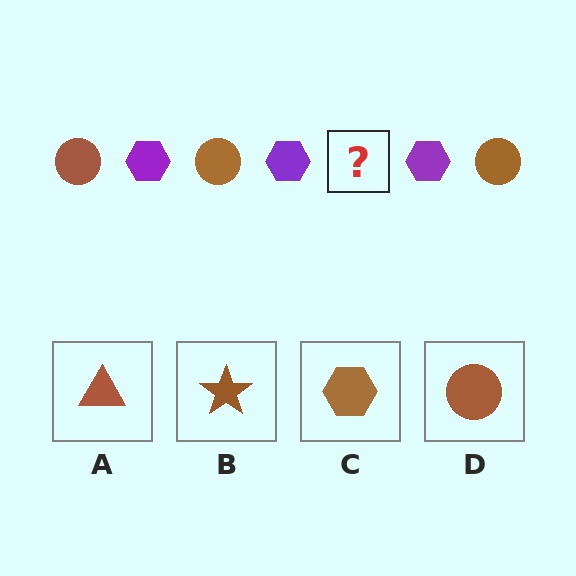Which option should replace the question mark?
Option D.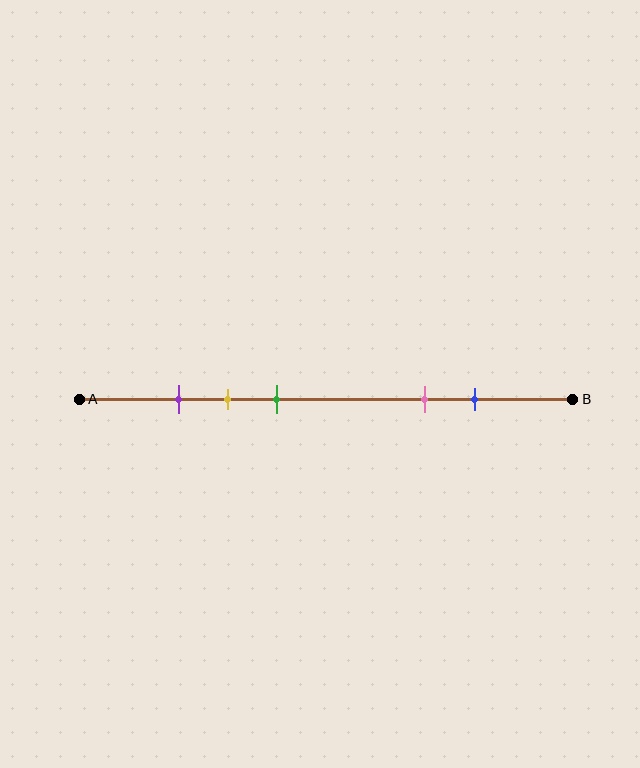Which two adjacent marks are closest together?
The purple and yellow marks are the closest adjacent pair.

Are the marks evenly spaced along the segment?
No, the marks are not evenly spaced.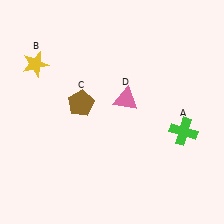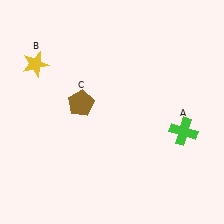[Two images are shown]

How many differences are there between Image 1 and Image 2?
There is 1 difference between the two images.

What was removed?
The pink triangle (D) was removed in Image 2.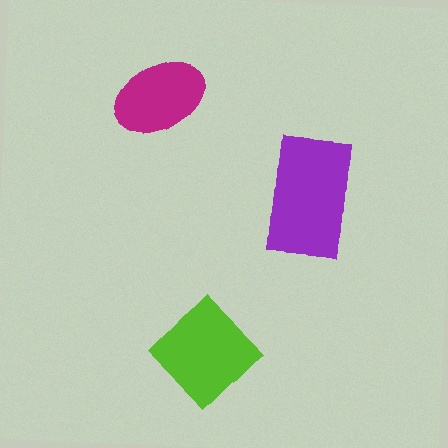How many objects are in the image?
There are 3 objects in the image.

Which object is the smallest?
The magenta ellipse.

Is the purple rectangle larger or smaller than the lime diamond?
Larger.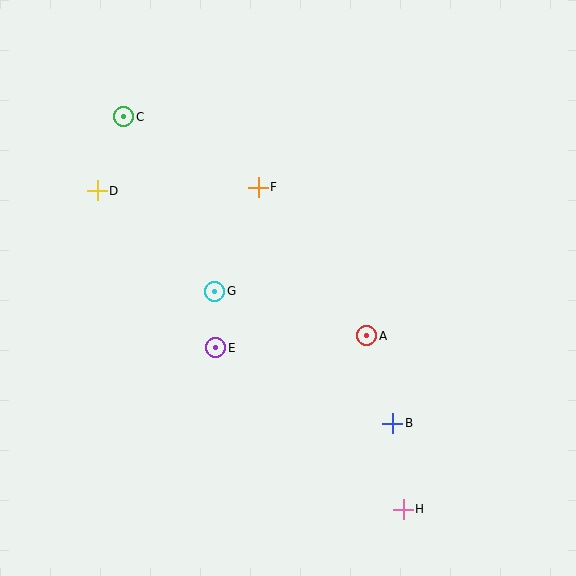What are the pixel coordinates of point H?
Point H is at (403, 509).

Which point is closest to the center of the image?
Point G at (215, 291) is closest to the center.